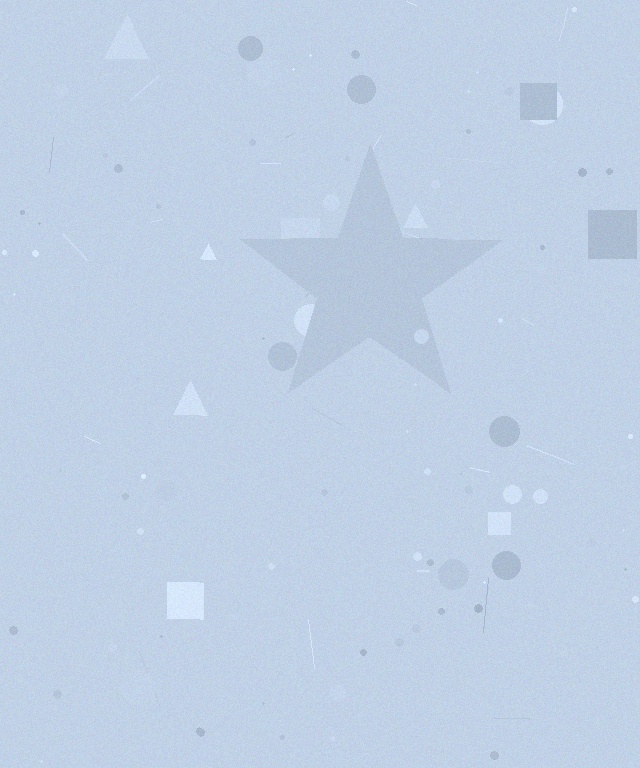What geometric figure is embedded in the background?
A star is embedded in the background.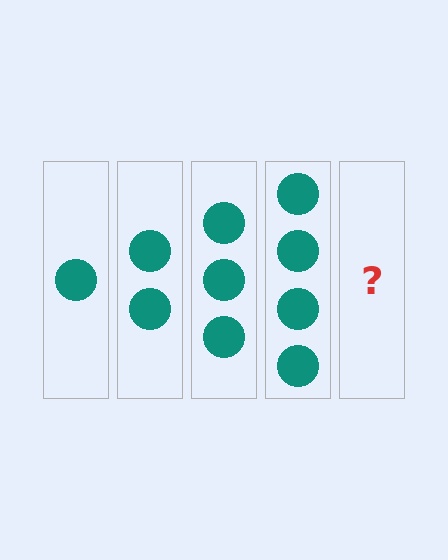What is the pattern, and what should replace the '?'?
The pattern is that each step adds one more circle. The '?' should be 5 circles.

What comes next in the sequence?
The next element should be 5 circles.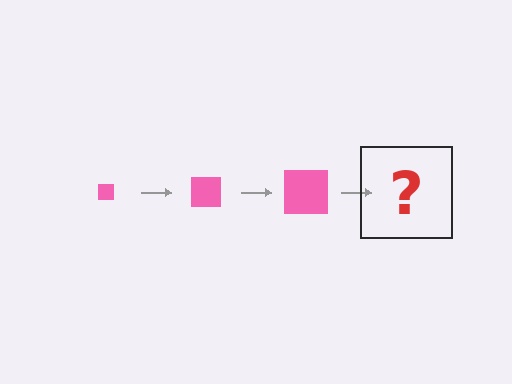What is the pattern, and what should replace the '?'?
The pattern is that the square gets progressively larger each step. The '?' should be a pink square, larger than the previous one.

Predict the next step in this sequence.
The next step is a pink square, larger than the previous one.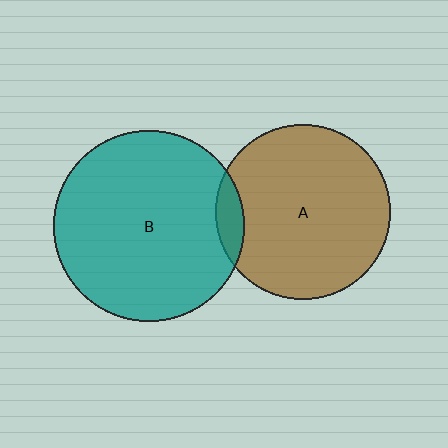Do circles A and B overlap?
Yes.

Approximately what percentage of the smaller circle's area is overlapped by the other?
Approximately 10%.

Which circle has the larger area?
Circle B (teal).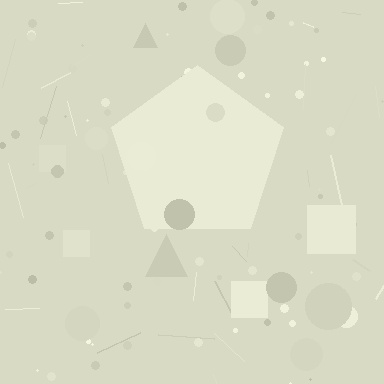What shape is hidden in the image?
A pentagon is hidden in the image.